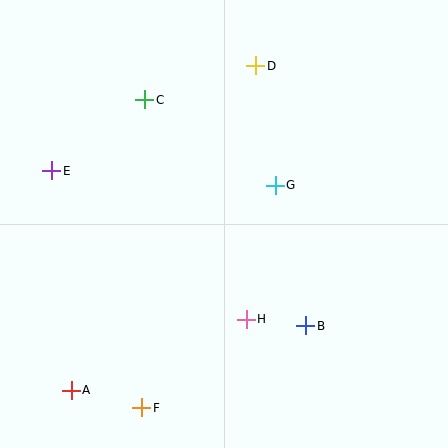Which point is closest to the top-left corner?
Point C is closest to the top-left corner.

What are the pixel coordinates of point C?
Point C is at (145, 100).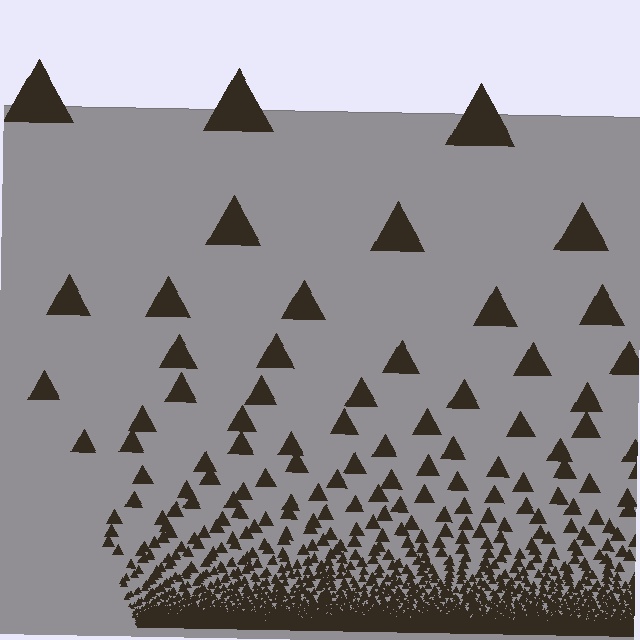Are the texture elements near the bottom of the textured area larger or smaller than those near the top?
Smaller. The gradient is inverted — elements near the bottom are smaller and denser.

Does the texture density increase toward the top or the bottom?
Density increases toward the bottom.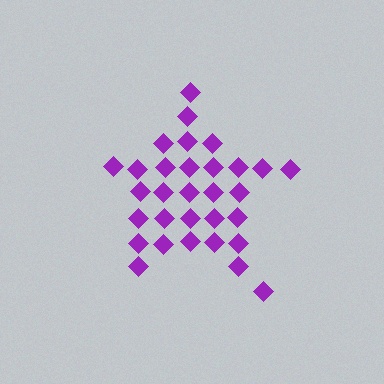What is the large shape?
The large shape is a star.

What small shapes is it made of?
It is made of small diamonds.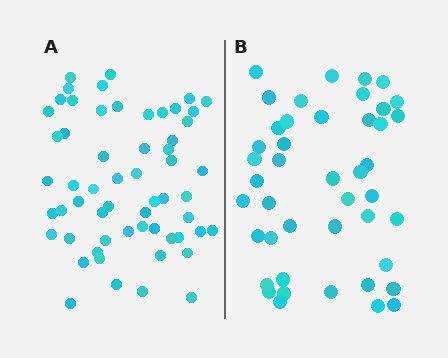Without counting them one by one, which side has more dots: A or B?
Region A (the left region) has more dots.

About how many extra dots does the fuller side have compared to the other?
Region A has approximately 15 more dots than region B.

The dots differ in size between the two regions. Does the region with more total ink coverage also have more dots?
No. Region B has more total ink coverage because its dots are larger, but region A actually contains more individual dots. Total area can be misleading — the number of items is what matters here.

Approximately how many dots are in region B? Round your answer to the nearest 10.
About 40 dots. (The exact count is 44, which rounds to 40.)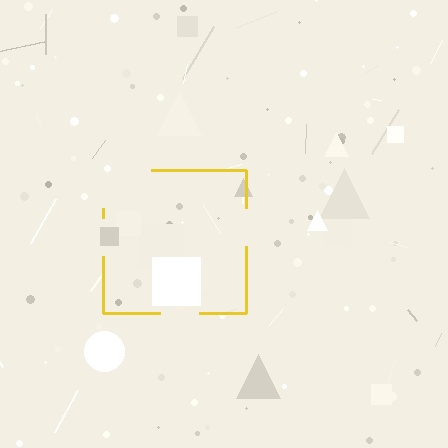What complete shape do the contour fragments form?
The contour fragments form a square.